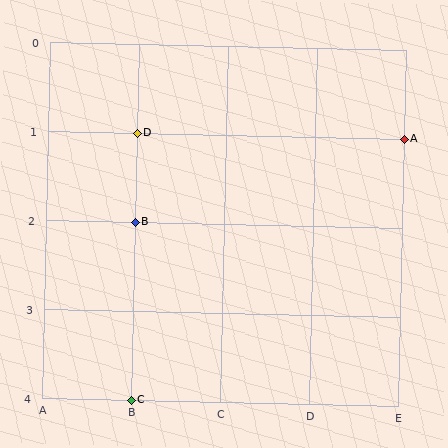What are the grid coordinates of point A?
Point A is at grid coordinates (E, 1).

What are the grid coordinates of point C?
Point C is at grid coordinates (B, 4).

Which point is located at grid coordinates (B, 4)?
Point C is at (B, 4).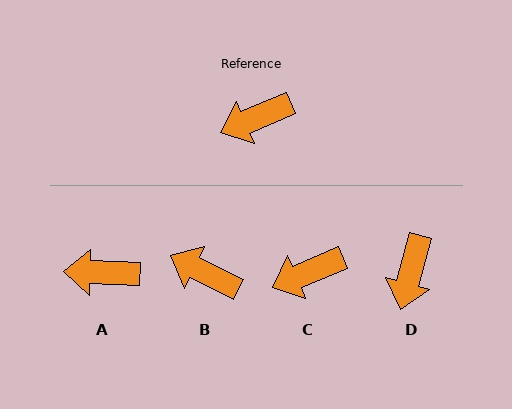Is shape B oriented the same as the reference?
No, it is off by about 49 degrees.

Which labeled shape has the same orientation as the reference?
C.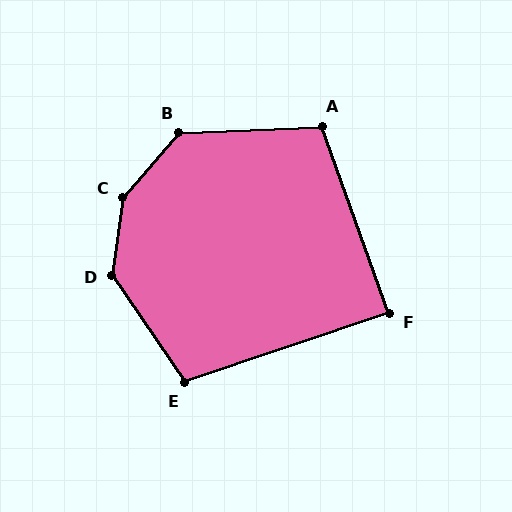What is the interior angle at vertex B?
Approximately 133 degrees (obtuse).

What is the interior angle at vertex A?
Approximately 107 degrees (obtuse).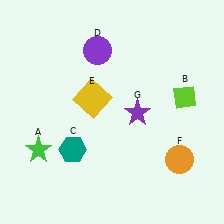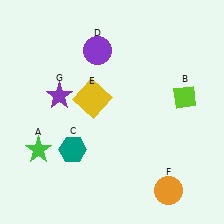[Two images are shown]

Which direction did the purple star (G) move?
The purple star (G) moved left.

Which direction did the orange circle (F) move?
The orange circle (F) moved down.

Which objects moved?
The objects that moved are: the orange circle (F), the purple star (G).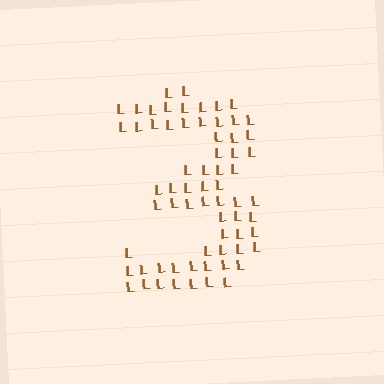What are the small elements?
The small elements are letter L's.